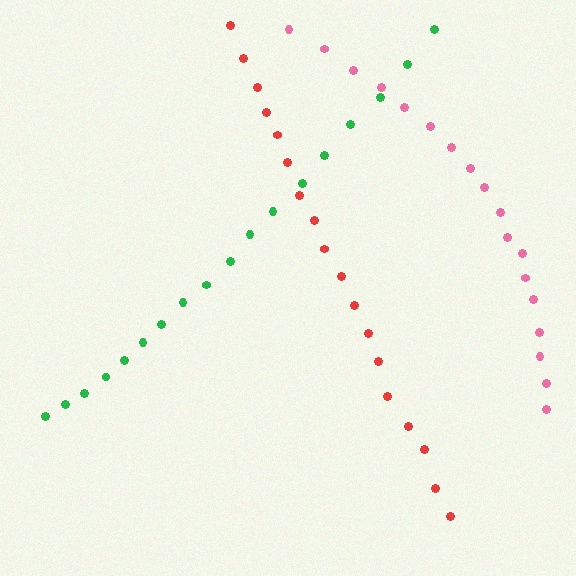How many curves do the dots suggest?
There are 3 distinct paths.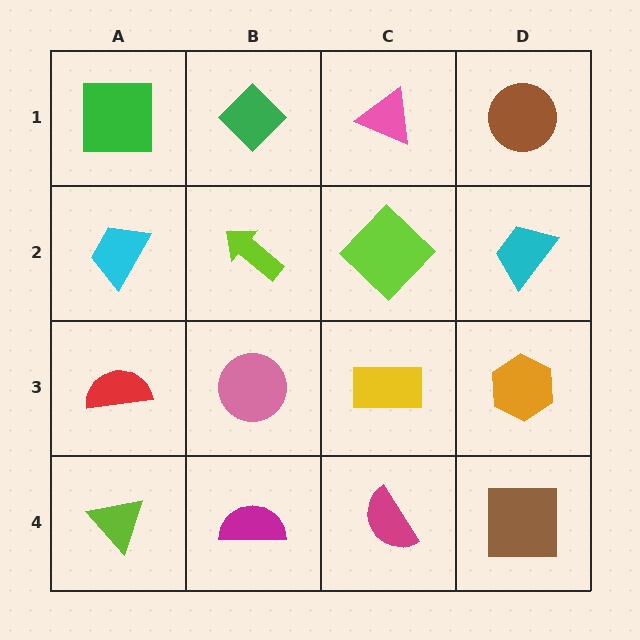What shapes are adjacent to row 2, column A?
A green square (row 1, column A), a red semicircle (row 3, column A), a lime arrow (row 2, column B).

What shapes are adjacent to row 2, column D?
A brown circle (row 1, column D), an orange hexagon (row 3, column D), a lime diamond (row 2, column C).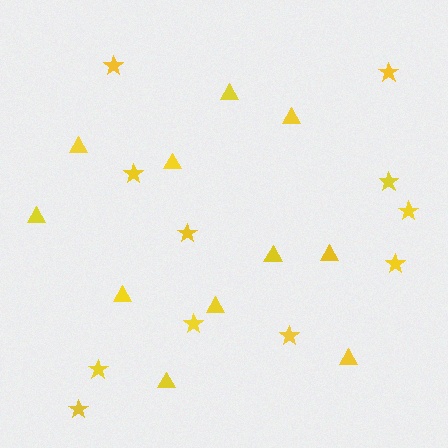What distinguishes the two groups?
There are 2 groups: one group of triangles (11) and one group of stars (11).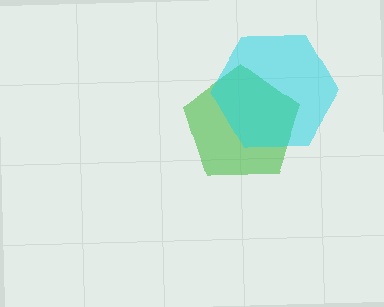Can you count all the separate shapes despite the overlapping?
Yes, there are 2 separate shapes.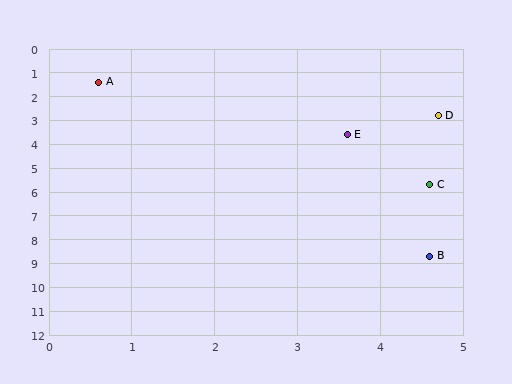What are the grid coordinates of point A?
Point A is at approximately (0.6, 1.4).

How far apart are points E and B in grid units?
Points E and B are about 5.2 grid units apart.